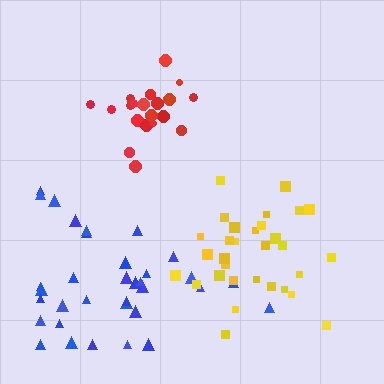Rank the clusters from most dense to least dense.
red, yellow, blue.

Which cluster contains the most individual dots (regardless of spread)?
Blue (34).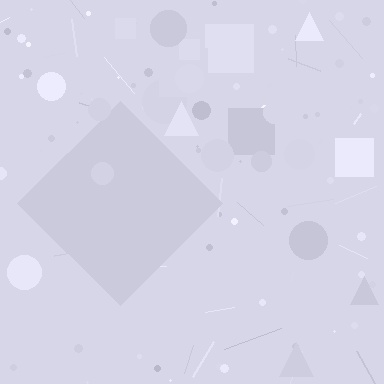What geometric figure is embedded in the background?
A diamond is embedded in the background.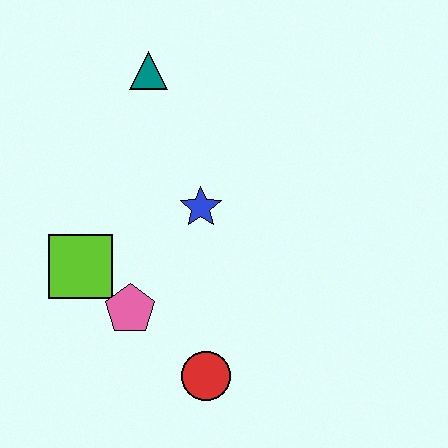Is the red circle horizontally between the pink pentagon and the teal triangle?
No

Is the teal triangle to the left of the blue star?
Yes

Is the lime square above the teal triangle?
No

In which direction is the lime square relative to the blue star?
The lime square is to the left of the blue star.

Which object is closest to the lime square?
The pink pentagon is closest to the lime square.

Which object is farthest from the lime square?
The teal triangle is farthest from the lime square.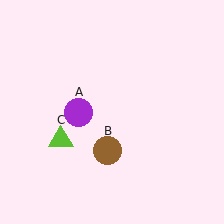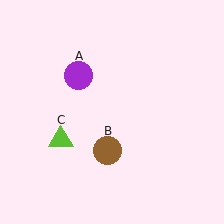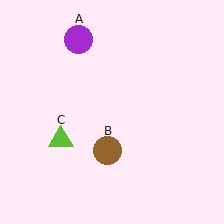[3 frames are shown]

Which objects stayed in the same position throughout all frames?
Brown circle (object B) and lime triangle (object C) remained stationary.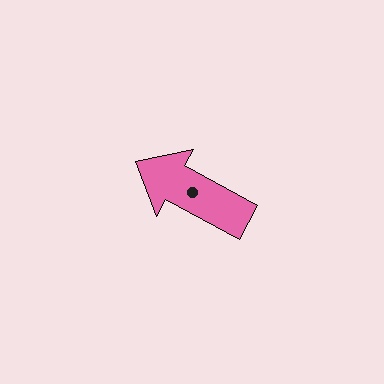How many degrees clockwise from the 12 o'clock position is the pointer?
Approximately 298 degrees.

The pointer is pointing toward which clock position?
Roughly 10 o'clock.